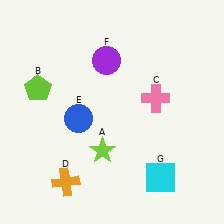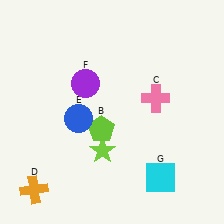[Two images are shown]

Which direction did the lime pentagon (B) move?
The lime pentagon (B) moved right.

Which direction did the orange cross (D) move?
The orange cross (D) moved left.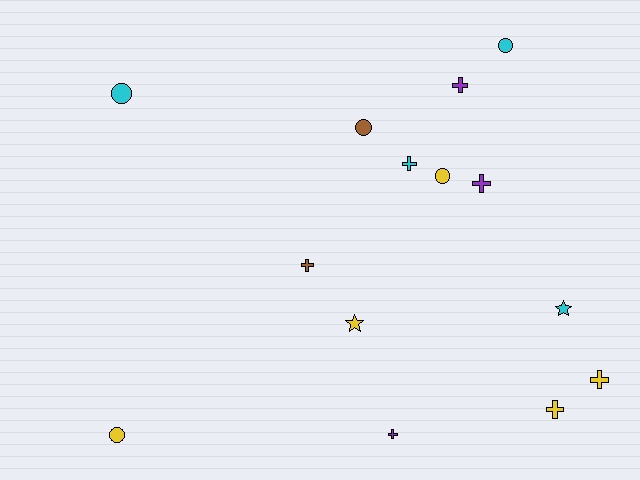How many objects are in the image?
There are 14 objects.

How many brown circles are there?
There is 1 brown circle.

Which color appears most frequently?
Yellow, with 5 objects.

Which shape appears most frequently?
Cross, with 7 objects.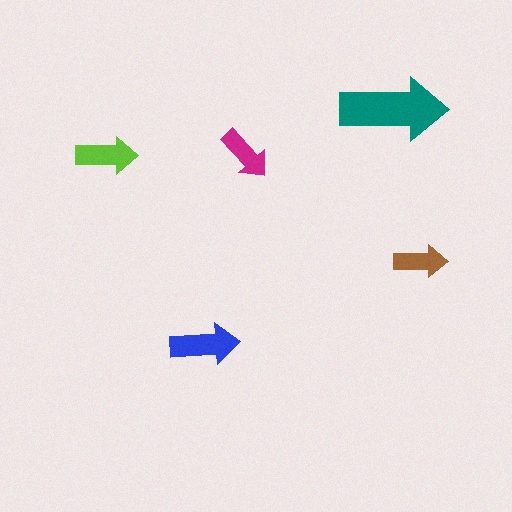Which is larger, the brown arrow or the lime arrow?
The lime one.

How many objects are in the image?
There are 5 objects in the image.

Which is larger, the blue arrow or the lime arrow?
The blue one.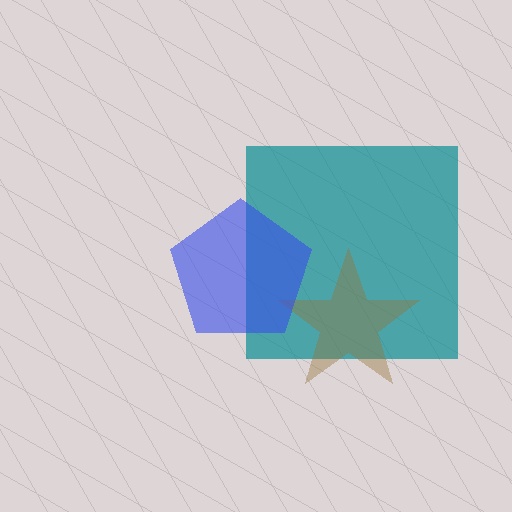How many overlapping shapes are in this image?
There are 3 overlapping shapes in the image.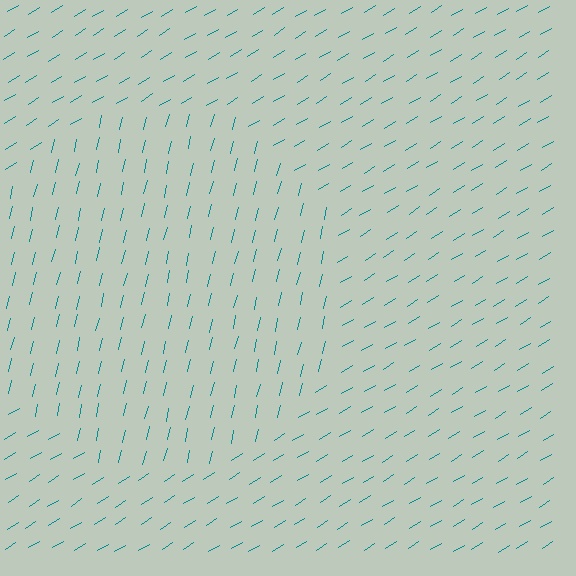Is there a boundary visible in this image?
Yes, there is a texture boundary formed by a change in line orientation.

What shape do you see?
I see a circle.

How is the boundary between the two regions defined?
The boundary is defined purely by a change in line orientation (approximately 45 degrees difference). All lines are the same color and thickness.